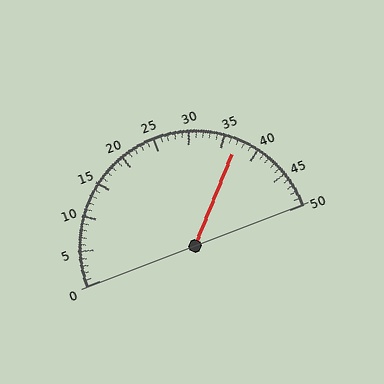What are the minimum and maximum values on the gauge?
The gauge ranges from 0 to 50.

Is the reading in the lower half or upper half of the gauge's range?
The reading is in the upper half of the range (0 to 50).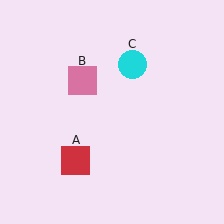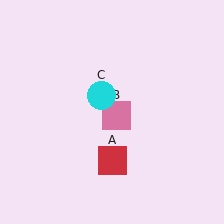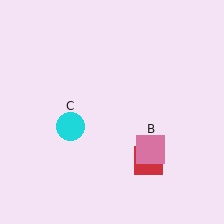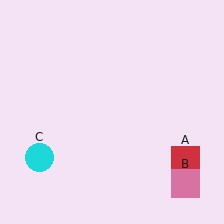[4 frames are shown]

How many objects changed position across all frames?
3 objects changed position: red square (object A), pink square (object B), cyan circle (object C).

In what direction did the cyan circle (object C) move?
The cyan circle (object C) moved down and to the left.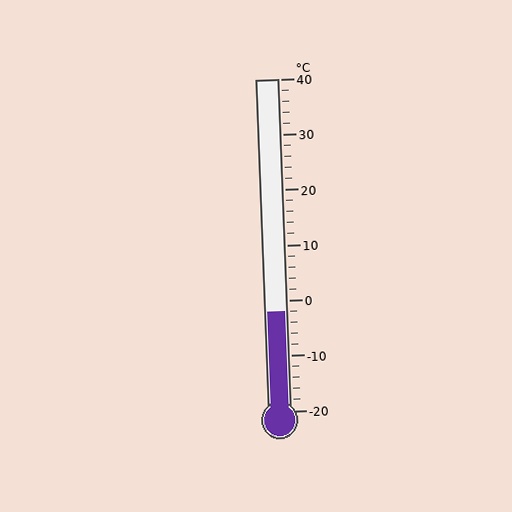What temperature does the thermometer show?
The thermometer shows approximately -2°C.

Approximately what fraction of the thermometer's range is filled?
The thermometer is filled to approximately 30% of its range.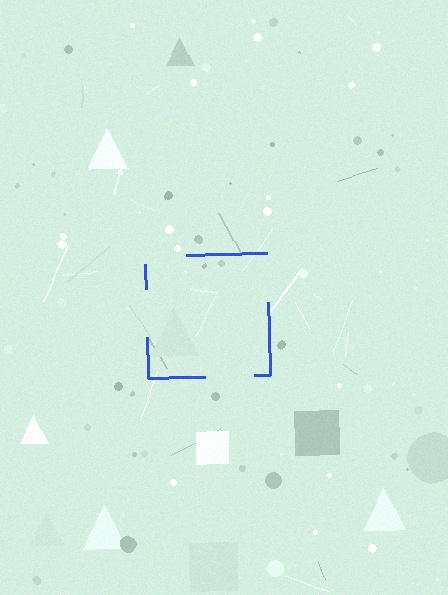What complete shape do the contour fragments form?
The contour fragments form a square.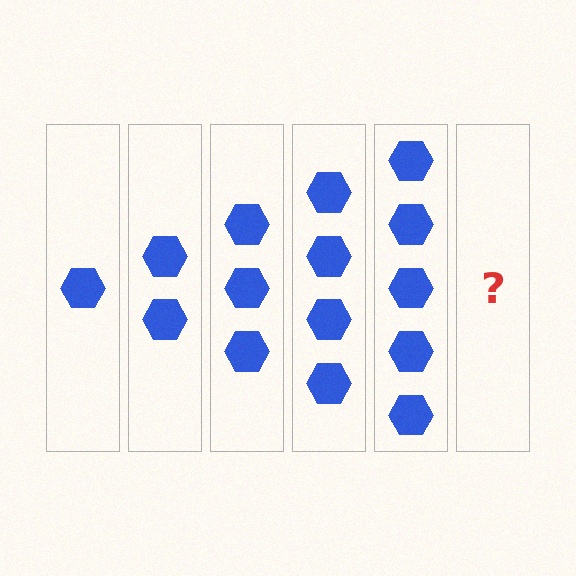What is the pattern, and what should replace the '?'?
The pattern is that each step adds one more hexagon. The '?' should be 6 hexagons.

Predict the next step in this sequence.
The next step is 6 hexagons.